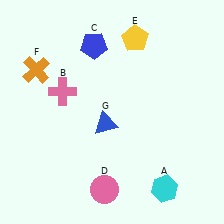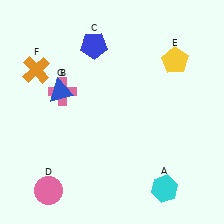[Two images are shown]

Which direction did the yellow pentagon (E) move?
The yellow pentagon (E) moved right.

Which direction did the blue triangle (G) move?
The blue triangle (G) moved left.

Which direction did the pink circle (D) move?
The pink circle (D) moved left.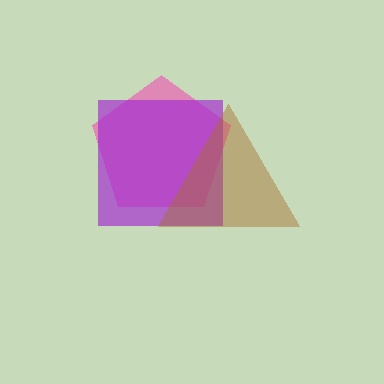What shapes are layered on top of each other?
The layered shapes are: a pink pentagon, a purple square, a brown triangle.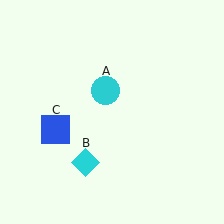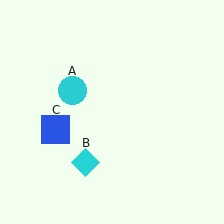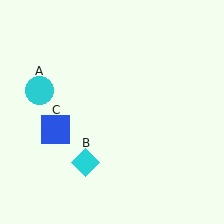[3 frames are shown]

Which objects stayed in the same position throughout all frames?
Cyan diamond (object B) and blue square (object C) remained stationary.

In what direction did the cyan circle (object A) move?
The cyan circle (object A) moved left.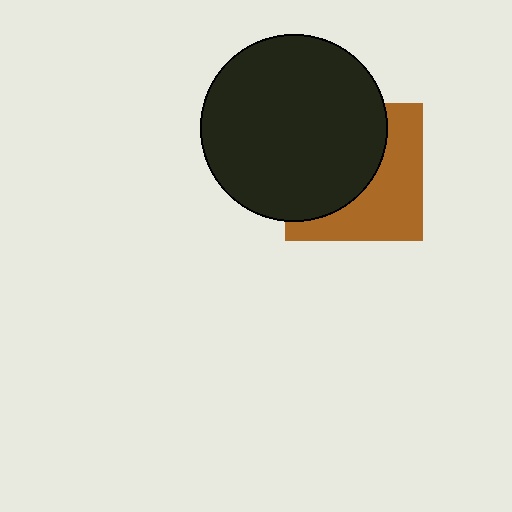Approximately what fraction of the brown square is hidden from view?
Roughly 54% of the brown square is hidden behind the black circle.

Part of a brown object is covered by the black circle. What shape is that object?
It is a square.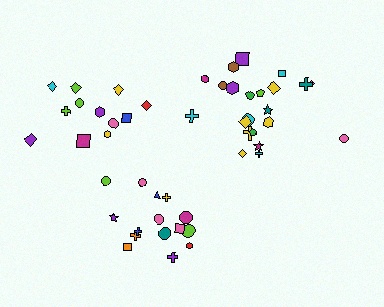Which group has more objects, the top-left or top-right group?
The top-right group.